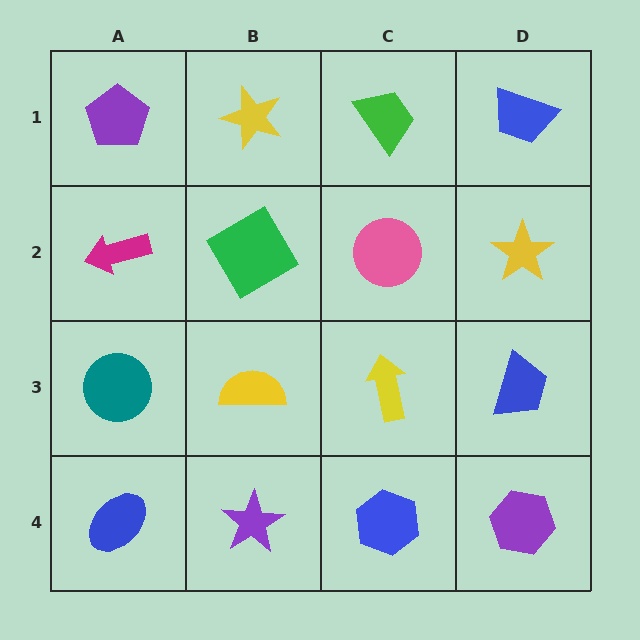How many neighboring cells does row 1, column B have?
3.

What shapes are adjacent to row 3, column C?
A pink circle (row 2, column C), a blue hexagon (row 4, column C), a yellow semicircle (row 3, column B), a blue trapezoid (row 3, column D).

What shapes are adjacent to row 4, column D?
A blue trapezoid (row 3, column D), a blue hexagon (row 4, column C).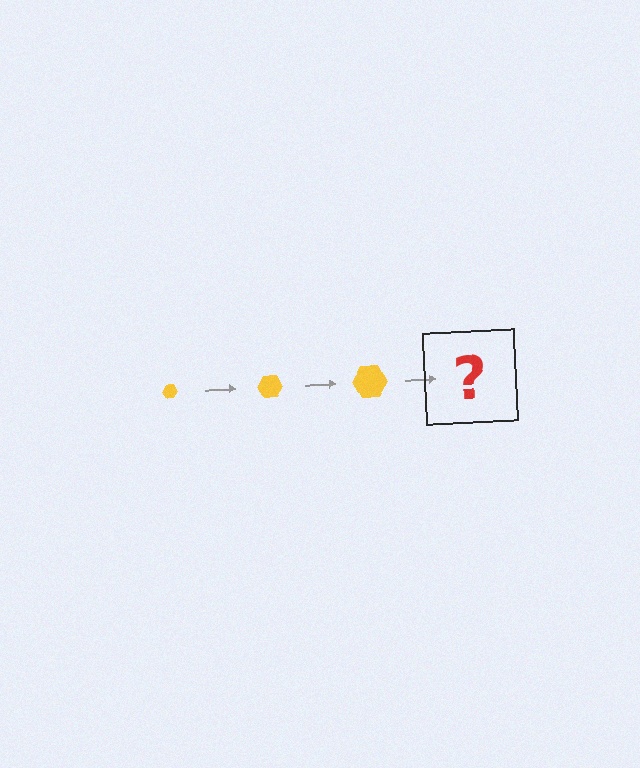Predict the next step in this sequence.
The next step is a yellow hexagon, larger than the previous one.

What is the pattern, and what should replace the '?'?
The pattern is that the hexagon gets progressively larger each step. The '?' should be a yellow hexagon, larger than the previous one.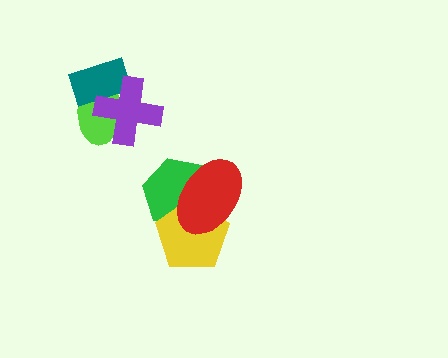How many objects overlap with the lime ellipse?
2 objects overlap with the lime ellipse.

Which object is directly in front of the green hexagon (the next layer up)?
The yellow pentagon is directly in front of the green hexagon.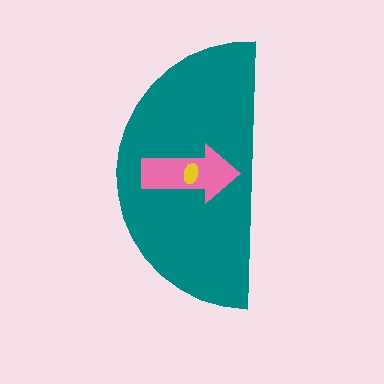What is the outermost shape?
The teal semicircle.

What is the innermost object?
The yellow ellipse.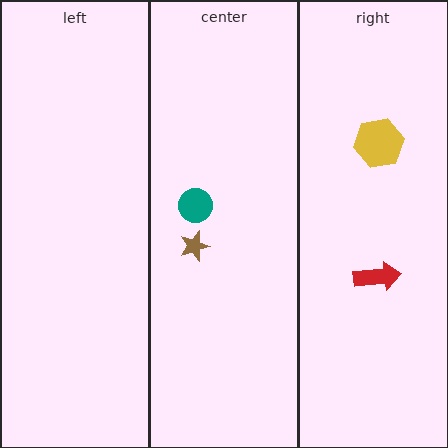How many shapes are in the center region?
2.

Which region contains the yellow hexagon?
The right region.